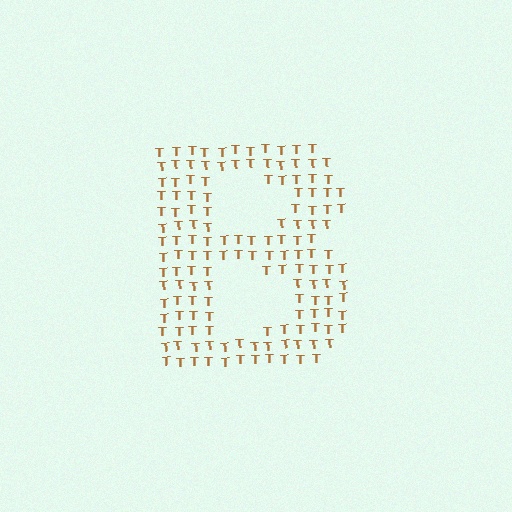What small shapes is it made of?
It is made of small letter T's.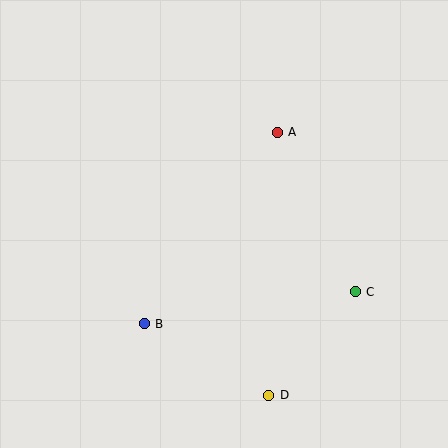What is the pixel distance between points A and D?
The distance between A and D is 263 pixels.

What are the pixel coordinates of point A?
Point A is at (277, 132).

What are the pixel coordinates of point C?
Point C is at (355, 292).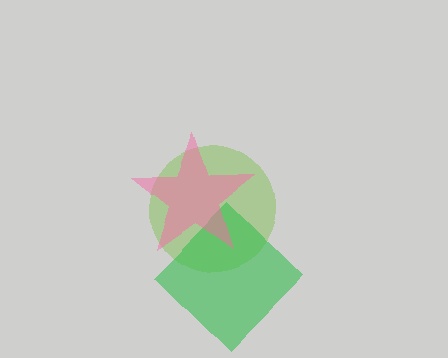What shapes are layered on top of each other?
The layered shapes are: a lime circle, a green diamond, a pink star.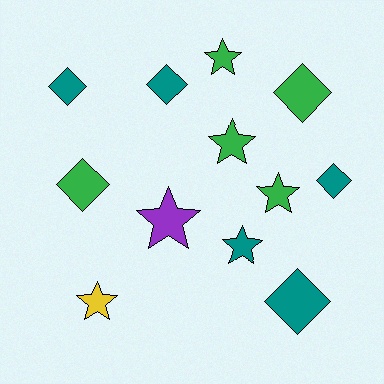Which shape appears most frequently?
Star, with 6 objects.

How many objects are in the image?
There are 12 objects.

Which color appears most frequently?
Teal, with 5 objects.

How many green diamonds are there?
There are 2 green diamonds.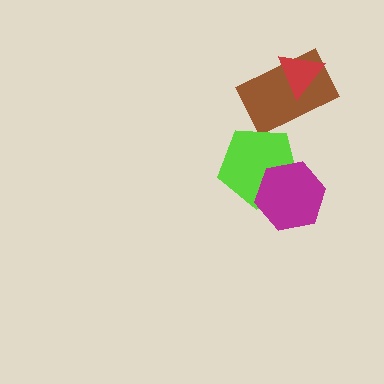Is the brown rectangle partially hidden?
Yes, it is partially covered by another shape.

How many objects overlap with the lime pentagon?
1 object overlaps with the lime pentagon.